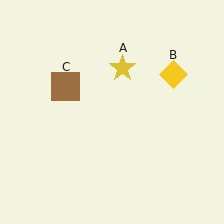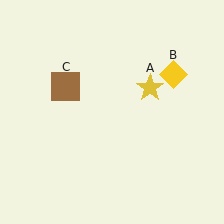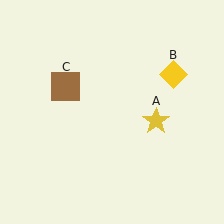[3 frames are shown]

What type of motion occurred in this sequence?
The yellow star (object A) rotated clockwise around the center of the scene.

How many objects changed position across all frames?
1 object changed position: yellow star (object A).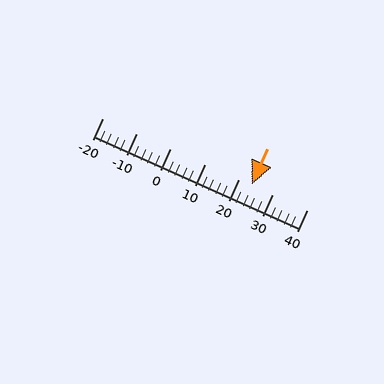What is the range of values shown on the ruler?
The ruler shows values from -20 to 40.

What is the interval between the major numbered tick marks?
The major tick marks are spaced 10 units apart.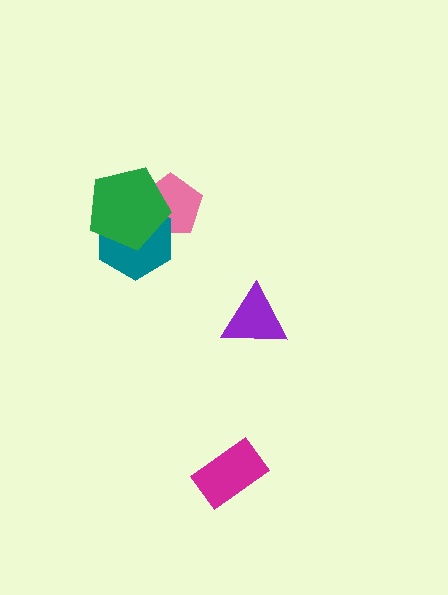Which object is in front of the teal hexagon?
The green pentagon is in front of the teal hexagon.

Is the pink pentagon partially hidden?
Yes, it is partially covered by another shape.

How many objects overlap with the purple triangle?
0 objects overlap with the purple triangle.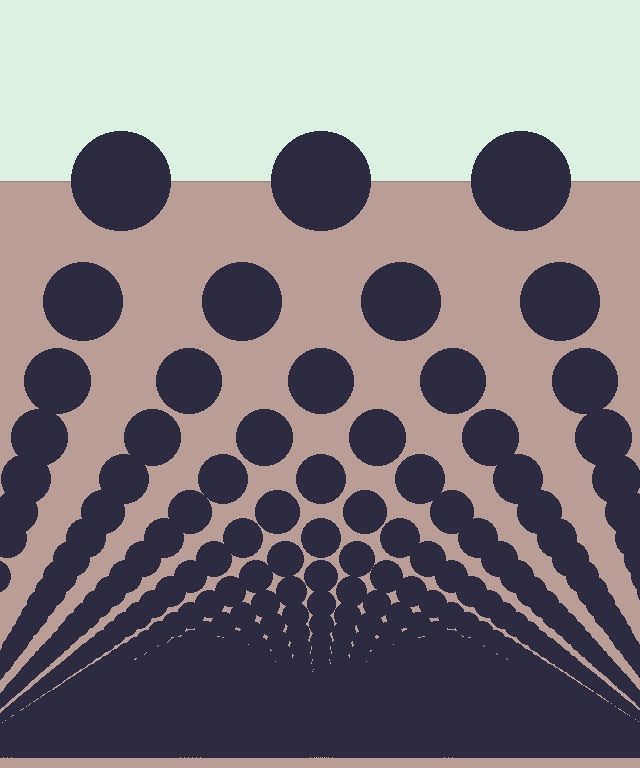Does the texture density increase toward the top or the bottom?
Density increases toward the bottom.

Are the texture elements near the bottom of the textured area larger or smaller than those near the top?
Smaller. The gradient is inverted — elements near the bottom are smaller and denser.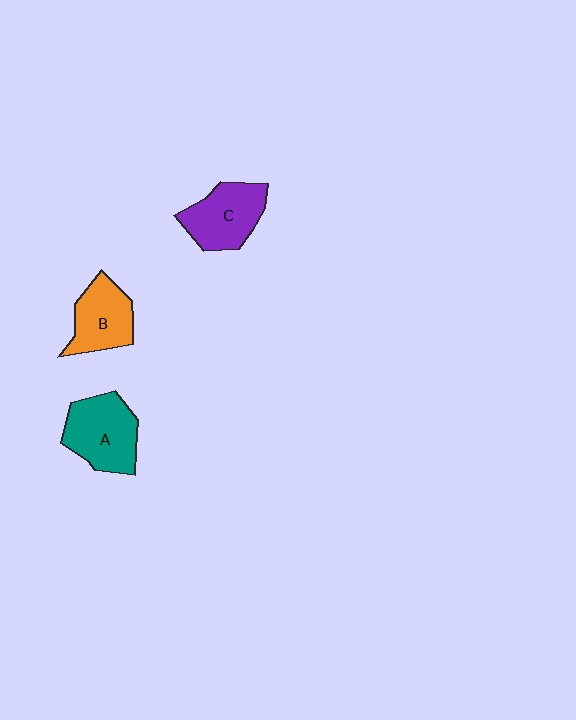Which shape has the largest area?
Shape A (teal).